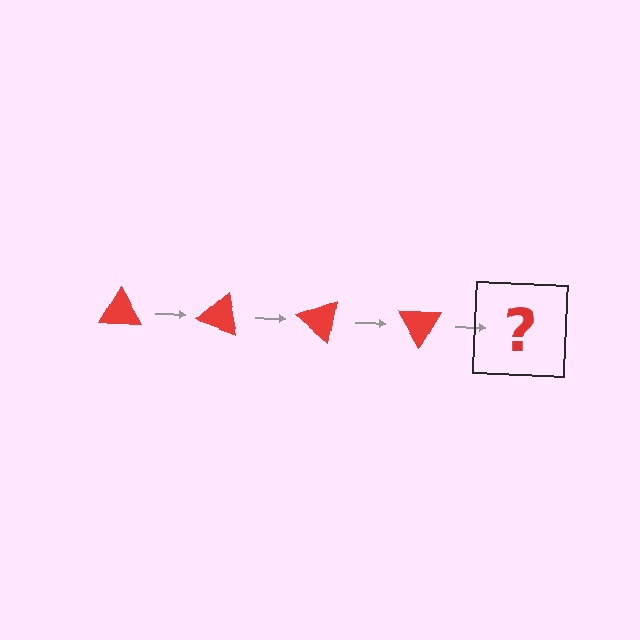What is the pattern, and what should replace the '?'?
The pattern is that the triangle rotates 20 degrees each step. The '?' should be a red triangle rotated 80 degrees.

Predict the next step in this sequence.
The next step is a red triangle rotated 80 degrees.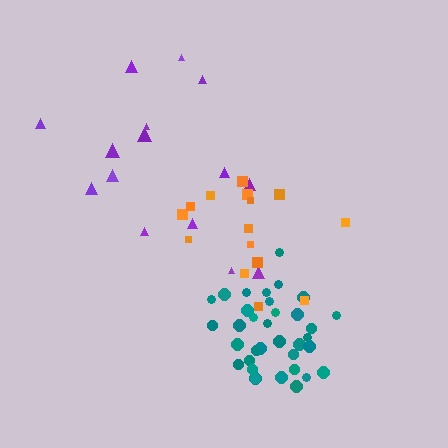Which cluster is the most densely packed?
Teal.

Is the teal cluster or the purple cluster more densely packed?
Teal.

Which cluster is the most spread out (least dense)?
Purple.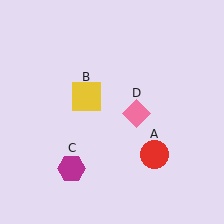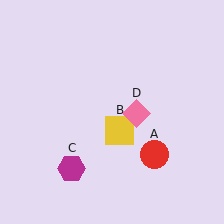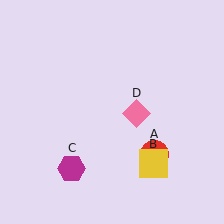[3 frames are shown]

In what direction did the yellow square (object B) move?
The yellow square (object B) moved down and to the right.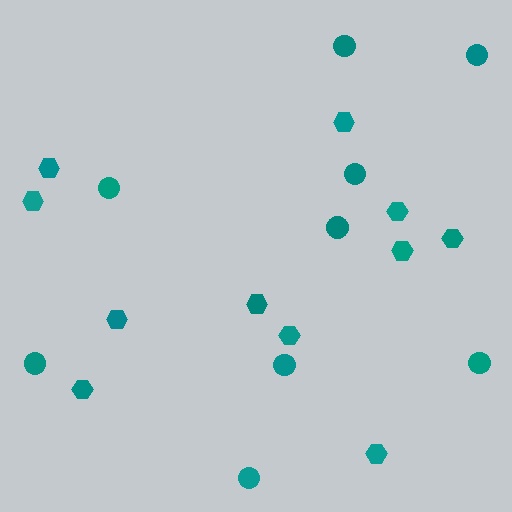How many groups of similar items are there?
There are 2 groups: one group of hexagons (11) and one group of circles (9).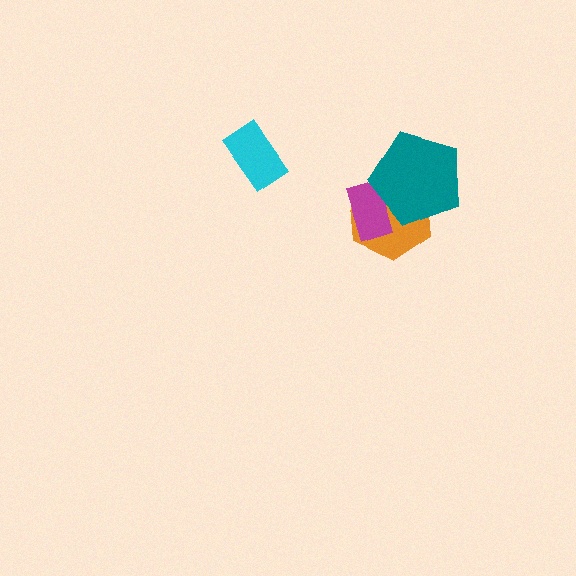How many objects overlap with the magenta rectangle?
2 objects overlap with the magenta rectangle.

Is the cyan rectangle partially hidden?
No, no other shape covers it.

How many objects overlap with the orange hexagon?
2 objects overlap with the orange hexagon.